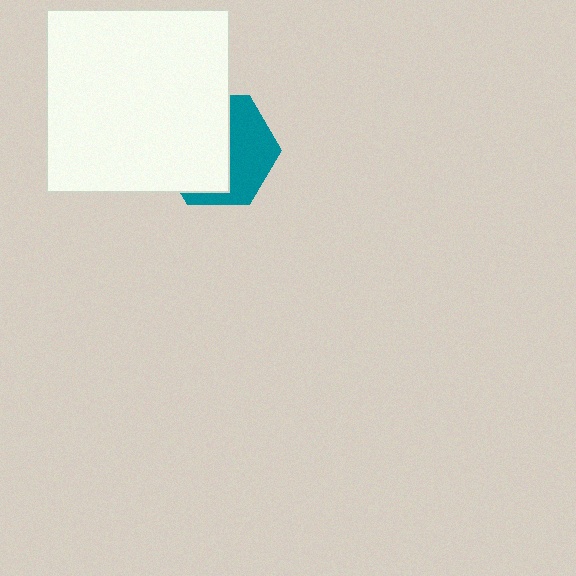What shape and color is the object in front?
The object in front is a white square.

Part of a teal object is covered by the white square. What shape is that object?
It is a hexagon.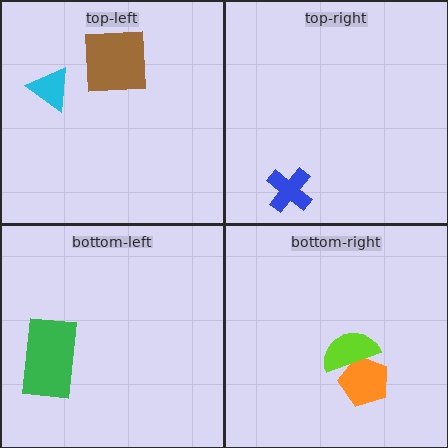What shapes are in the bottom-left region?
The green rectangle.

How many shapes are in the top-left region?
2.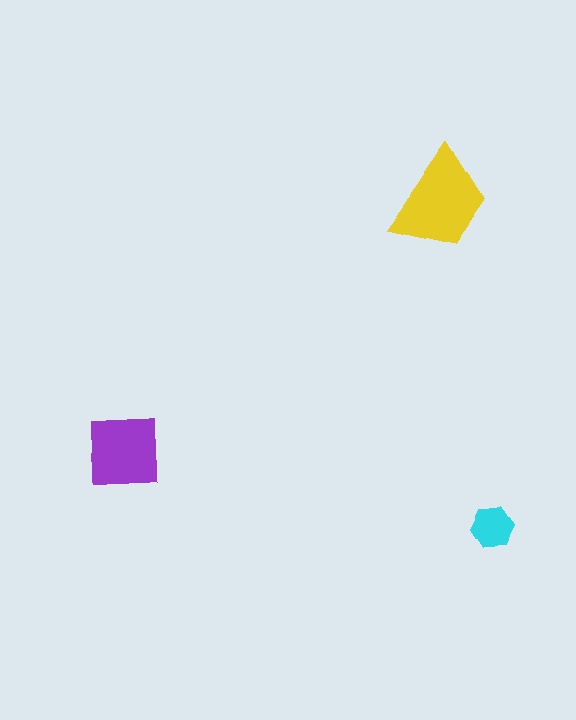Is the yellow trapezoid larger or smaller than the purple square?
Larger.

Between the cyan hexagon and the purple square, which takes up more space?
The purple square.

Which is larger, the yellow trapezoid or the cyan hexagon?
The yellow trapezoid.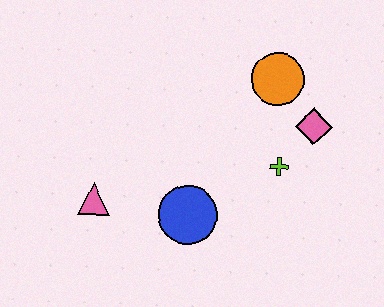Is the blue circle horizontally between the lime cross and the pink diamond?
No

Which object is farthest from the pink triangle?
The pink diamond is farthest from the pink triangle.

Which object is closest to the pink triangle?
The blue circle is closest to the pink triangle.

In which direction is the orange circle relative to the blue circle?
The orange circle is above the blue circle.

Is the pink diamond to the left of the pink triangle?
No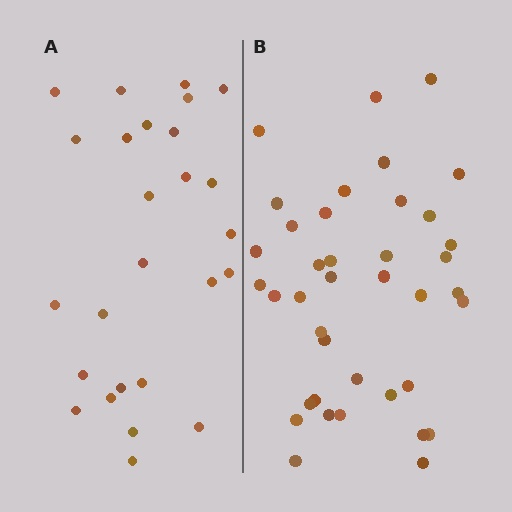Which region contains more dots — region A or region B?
Region B (the right region) has more dots.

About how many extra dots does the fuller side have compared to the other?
Region B has approximately 15 more dots than region A.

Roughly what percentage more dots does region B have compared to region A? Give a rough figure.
About 50% more.